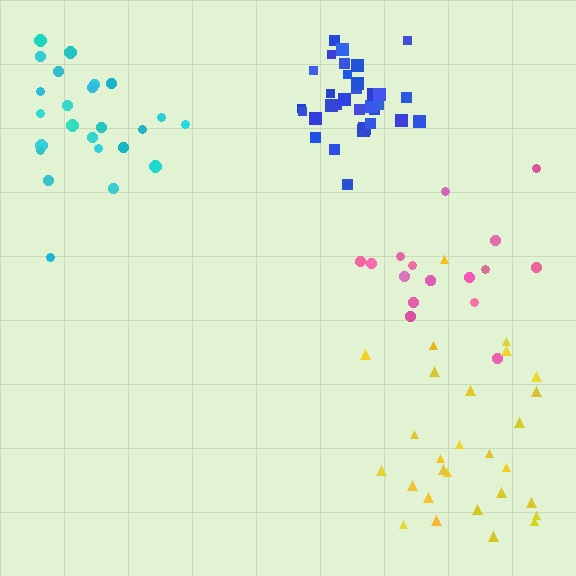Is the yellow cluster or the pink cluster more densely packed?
Pink.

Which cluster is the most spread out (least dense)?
Yellow.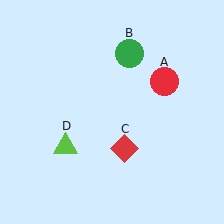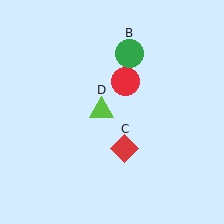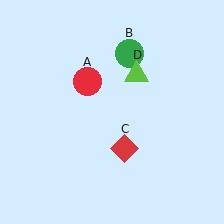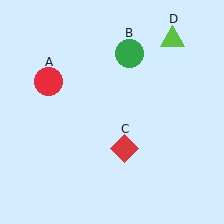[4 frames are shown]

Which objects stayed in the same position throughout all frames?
Green circle (object B) and red diamond (object C) remained stationary.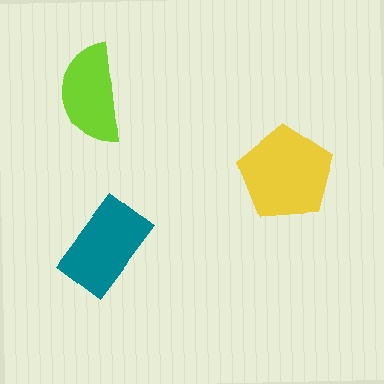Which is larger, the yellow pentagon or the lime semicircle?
The yellow pentagon.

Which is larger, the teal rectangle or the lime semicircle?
The teal rectangle.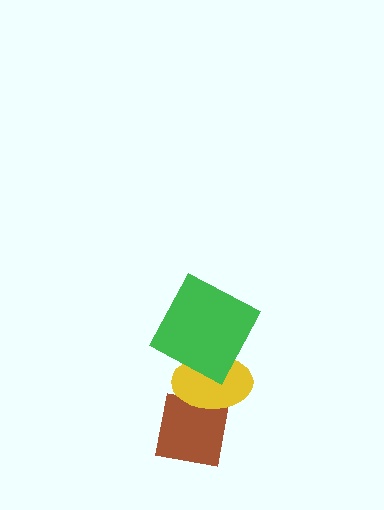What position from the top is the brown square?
The brown square is 3rd from the top.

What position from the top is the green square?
The green square is 1st from the top.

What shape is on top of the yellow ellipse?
The green square is on top of the yellow ellipse.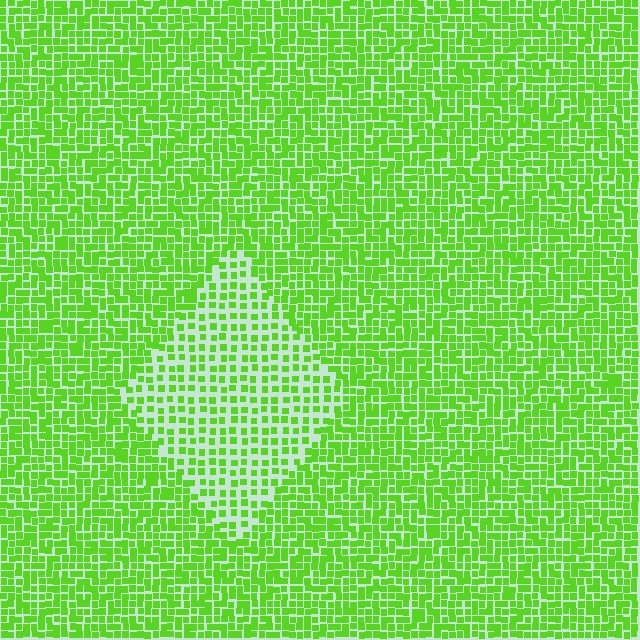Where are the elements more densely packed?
The elements are more densely packed outside the diamond boundary.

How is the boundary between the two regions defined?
The boundary is defined by a change in element density (approximately 1.9x ratio). All elements are the same color, size, and shape.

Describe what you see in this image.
The image contains small lime elements arranged at two different densities. A diamond-shaped region is visible where the elements are less densely packed than the surrounding area.